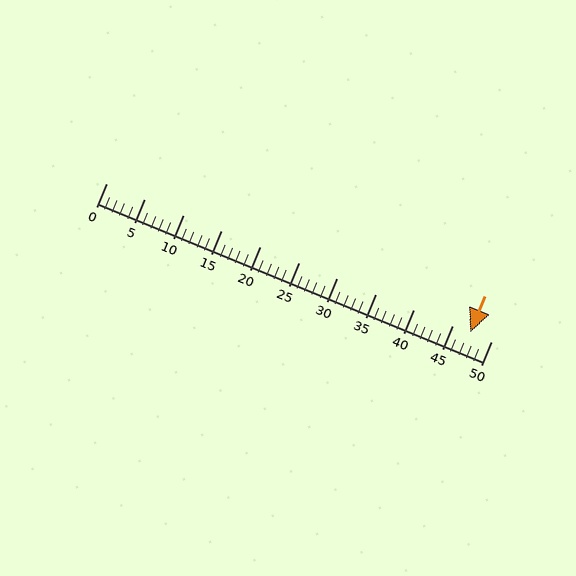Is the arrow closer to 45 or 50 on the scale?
The arrow is closer to 45.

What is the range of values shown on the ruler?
The ruler shows values from 0 to 50.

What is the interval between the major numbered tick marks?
The major tick marks are spaced 5 units apart.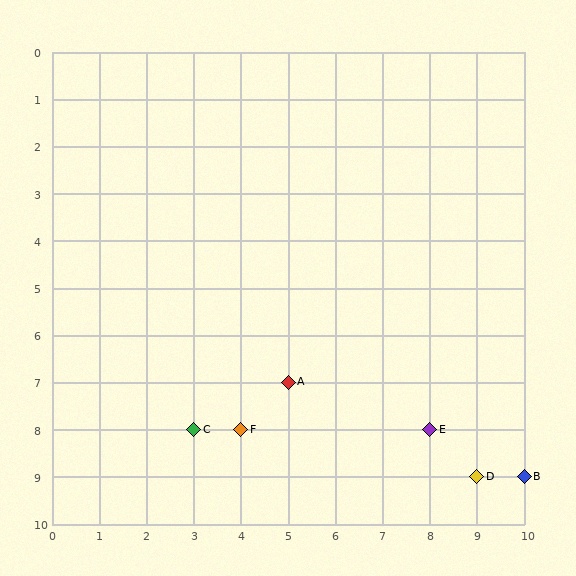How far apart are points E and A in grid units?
Points E and A are 3 columns and 1 row apart (about 3.2 grid units diagonally).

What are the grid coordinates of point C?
Point C is at grid coordinates (3, 8).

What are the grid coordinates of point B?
Point B is at grid coordinates (10, 9).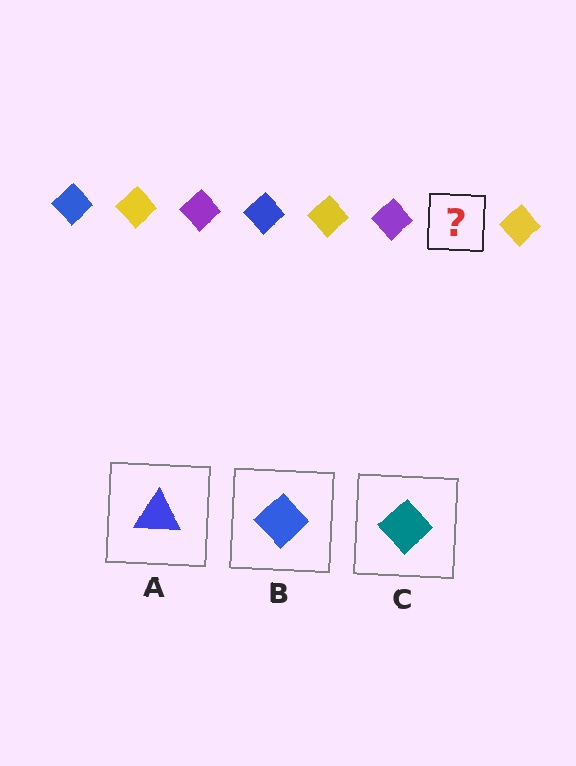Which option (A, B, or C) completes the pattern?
B.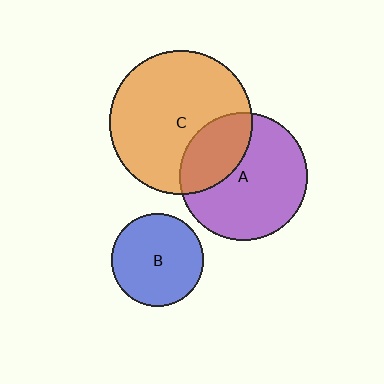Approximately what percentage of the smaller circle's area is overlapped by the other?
Approximately 30%.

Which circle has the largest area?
Circle C (orange).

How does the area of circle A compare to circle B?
Approximately 1.9 times.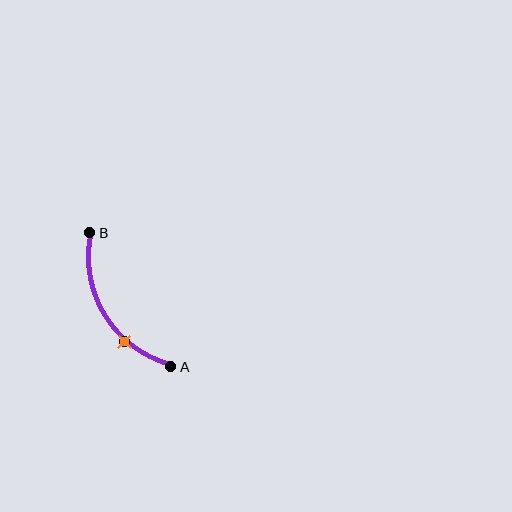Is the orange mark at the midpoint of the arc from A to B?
No. The orange mark lies on the arc but is closer to endpoint A. The arc midpoint would be at the point on the curve equidistant along the arc from both A and B.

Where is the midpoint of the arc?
The arc midpoint is the point on the curve farthest from the straight line joining A and B. It sits to the left of that line.